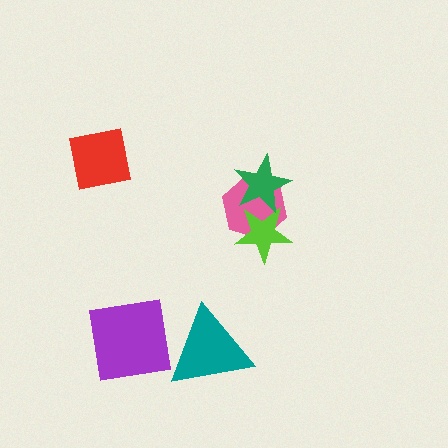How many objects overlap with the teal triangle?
0 objects overlap with the teal triangle.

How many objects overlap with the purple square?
0 objects overlap with the purple square.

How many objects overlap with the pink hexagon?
2 objects overlap with the pink hexagon.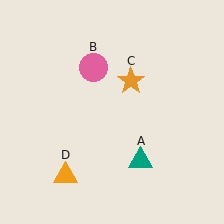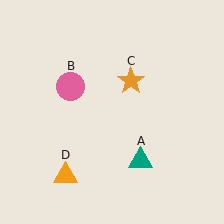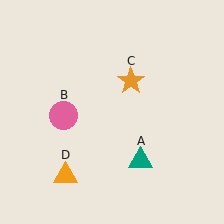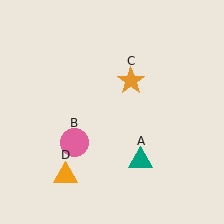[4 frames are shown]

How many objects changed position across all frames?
1 object changed position: pink circle (object B).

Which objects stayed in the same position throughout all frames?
Teal triangle (object A) and orange star (object C) and orange triangle (object D) remained stationary.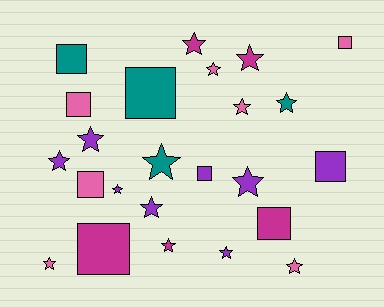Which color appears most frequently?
Purple, with 8 objects.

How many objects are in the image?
There are 24 objects.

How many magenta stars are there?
There are 3 magenta stars.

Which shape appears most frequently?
Star, with 15 objects.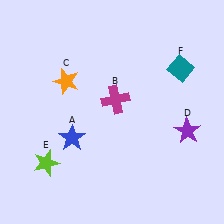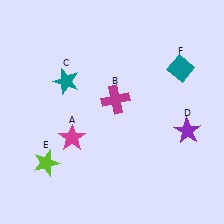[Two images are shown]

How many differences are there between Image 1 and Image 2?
There are 2 differences between the two images.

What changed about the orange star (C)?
In Image 1, C is orange. In Image 2, it changed to teal.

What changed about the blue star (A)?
In Image 1, A is blue. In Image 2, it changed to magenta.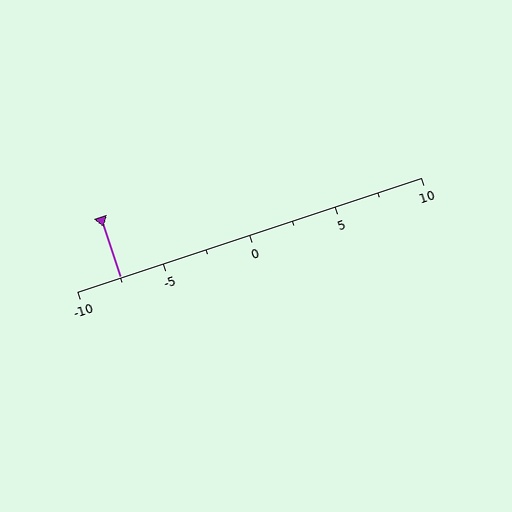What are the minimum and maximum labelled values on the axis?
The axis runs from -10 to 10.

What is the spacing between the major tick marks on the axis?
The major ticks are spaced 5 apart.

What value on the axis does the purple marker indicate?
The marker indicates approximately -7.5.